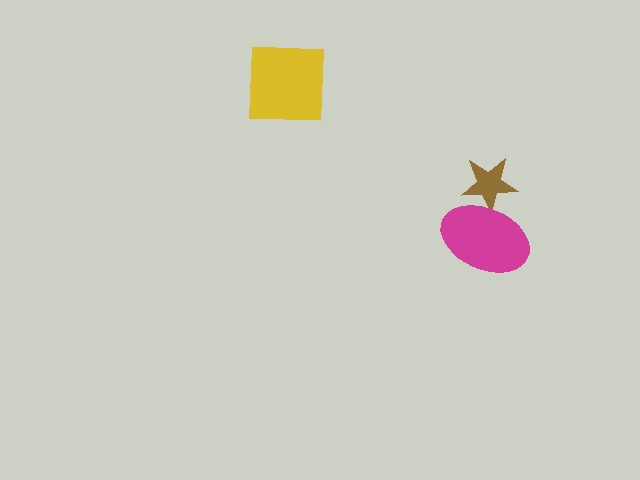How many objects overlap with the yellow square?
0 objects overlap with the yellow square.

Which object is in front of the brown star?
The magenta ellipse is in front of the brown star.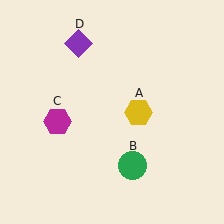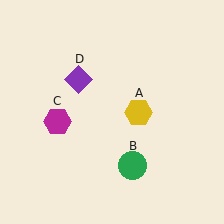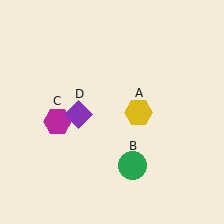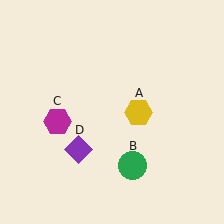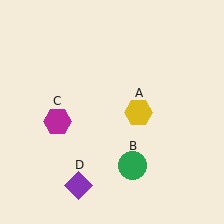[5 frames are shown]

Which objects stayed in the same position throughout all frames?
Yellow hexagon (object A) and green circle (object B) and magenta hexagon (object C) remained stationary.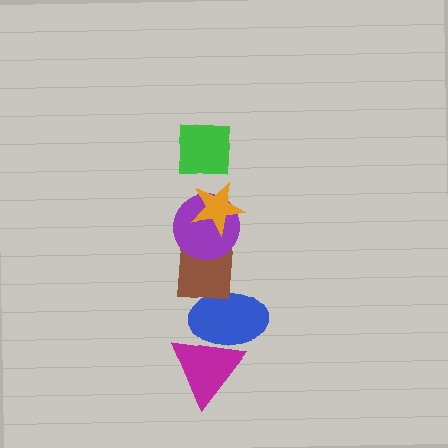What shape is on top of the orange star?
The green square is on top of the orange star.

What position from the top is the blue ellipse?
The blue ellipse is 5th from the top.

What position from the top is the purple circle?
The purple circle is 3rd from the top.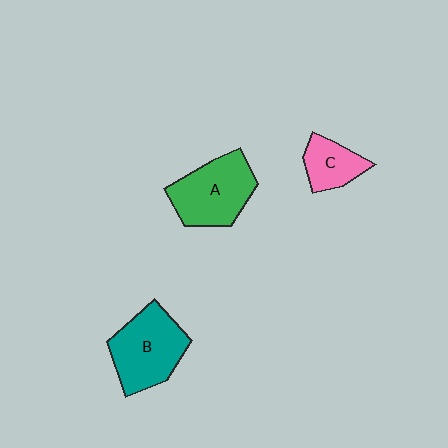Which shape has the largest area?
Shape B (teal).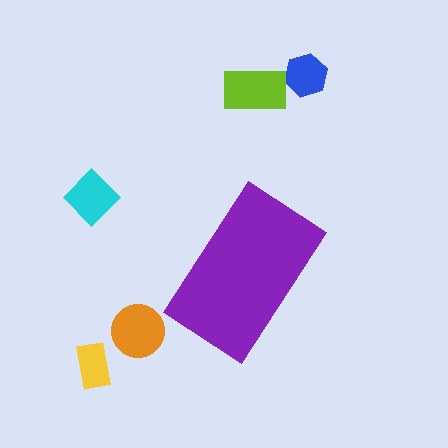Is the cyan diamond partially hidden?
No, the cyan diamond is fully visible.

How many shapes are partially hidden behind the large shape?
0 shapes are partially hidden.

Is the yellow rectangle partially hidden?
No, the yellow rectangle is fully visible.